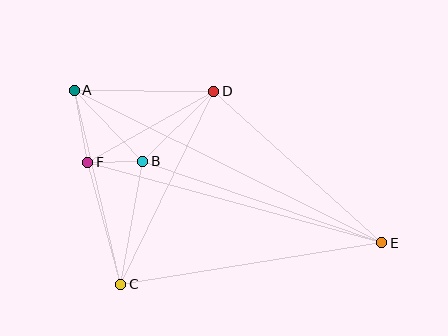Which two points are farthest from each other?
Points A and E are farthest from each other.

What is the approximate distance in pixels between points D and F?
The distance between D and F is approximately 145 pixels.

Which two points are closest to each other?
Points B and F are closest to each other.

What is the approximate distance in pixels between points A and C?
The distance between A and C is approximately 199 pixels.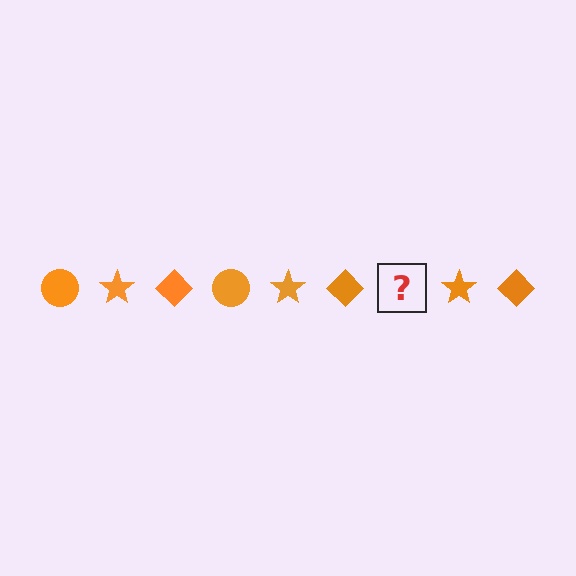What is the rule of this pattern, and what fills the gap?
The rule is that the pattern cycles through circle, star, diamond shapes in orange. The gap should be filled with an orange circle.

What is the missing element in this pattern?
The missing element is an orange circle.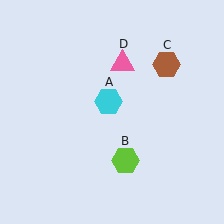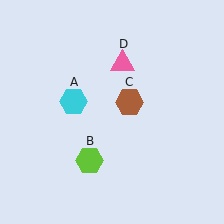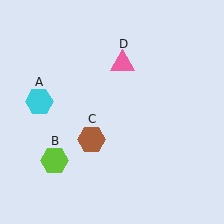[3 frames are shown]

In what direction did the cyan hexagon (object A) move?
The cyan hexagon (object A) moved left.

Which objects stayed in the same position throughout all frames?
Pink triangle (object D) remained stationary.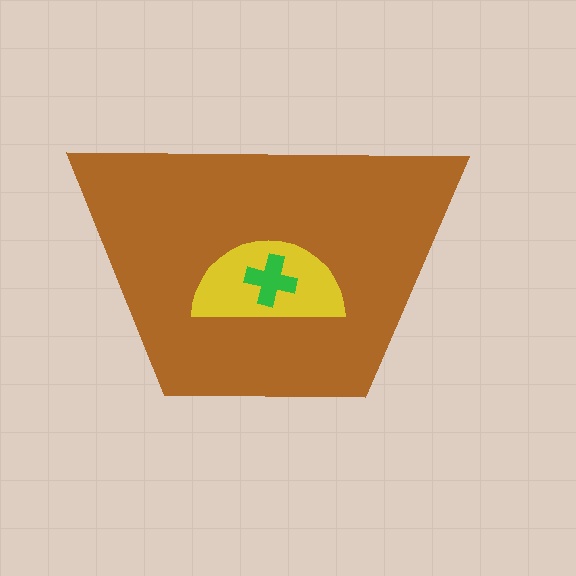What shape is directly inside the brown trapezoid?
The yellow semicircle.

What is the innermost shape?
The green cross.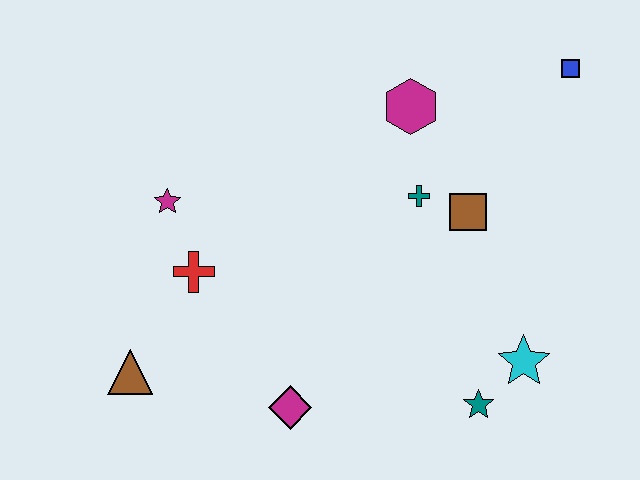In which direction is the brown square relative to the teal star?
The brown square is above the teal star.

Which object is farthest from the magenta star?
The blue square is farthest from the magenta star.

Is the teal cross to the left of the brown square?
Yes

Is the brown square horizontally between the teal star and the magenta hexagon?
Yes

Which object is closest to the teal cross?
The brown square is closest to the teal cross.